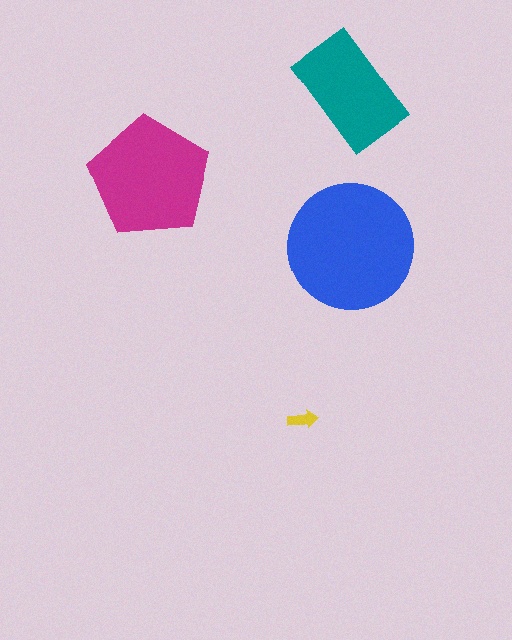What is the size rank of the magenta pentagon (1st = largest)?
2nd.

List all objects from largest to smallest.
The blue circle, the magenta pentagon, the teal rectangle, the yellow arrow.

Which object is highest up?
The teal rectangle is topmost.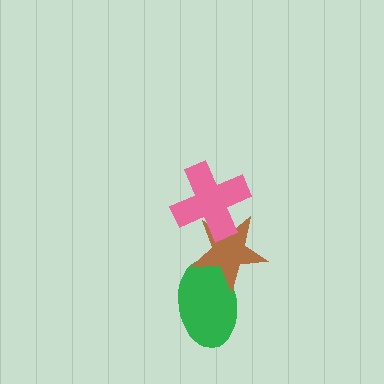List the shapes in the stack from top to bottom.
From top to bottom: the pink cross, the brown star, the green ellipse.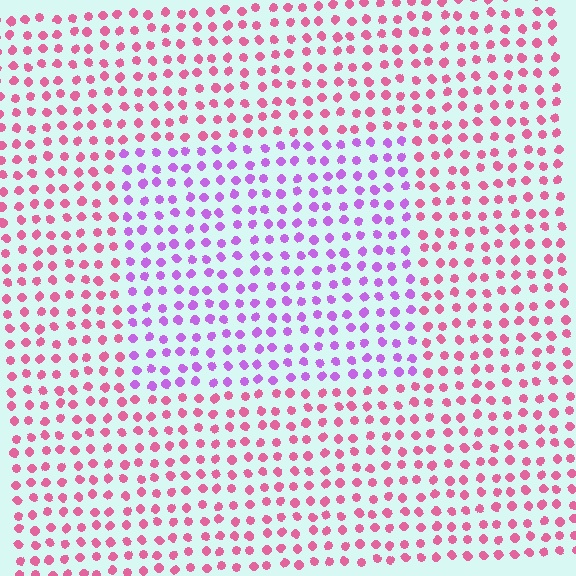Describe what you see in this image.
The image is filled with small pink elements in a uniform arrangement. A rectangle-shaped region is visible where the elements are tinted to a slightly different hue, forming a subtle color boundary.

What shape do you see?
I see a rectangle.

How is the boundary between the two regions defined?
The boundary is defined purely by a slight shift in hue (about 48 degrees). Spacing, size, and orientation are identical on both sides.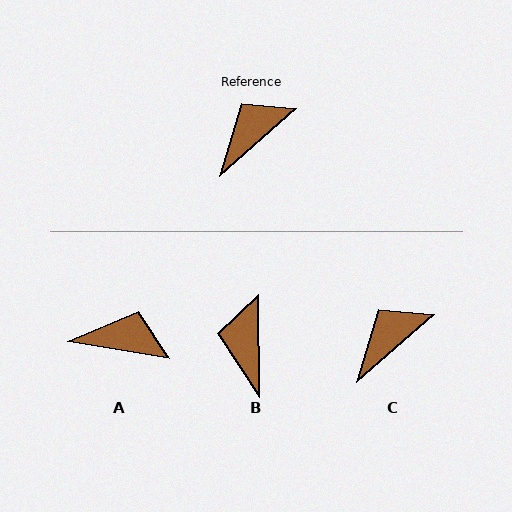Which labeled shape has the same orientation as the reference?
C.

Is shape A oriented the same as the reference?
No, it is off by about 50 degrees.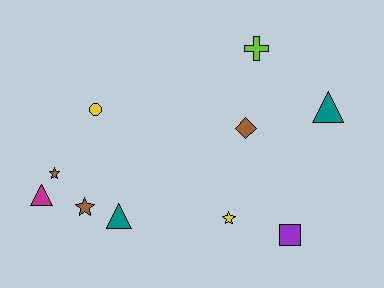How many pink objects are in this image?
There are no pink objects.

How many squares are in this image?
There is 1 square.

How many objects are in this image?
There are 10 objects.